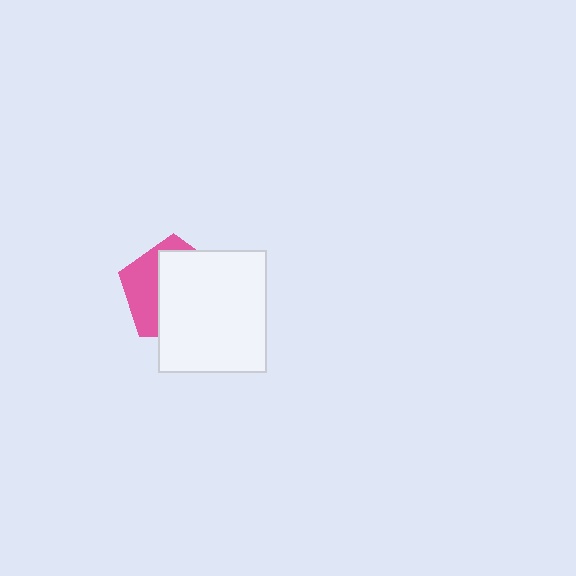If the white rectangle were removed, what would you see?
You would see the complete pink pentagon.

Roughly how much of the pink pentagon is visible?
A small part of it is visible (roughly 35%).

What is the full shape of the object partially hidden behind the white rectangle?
The partially hidden object is a pink pentagon.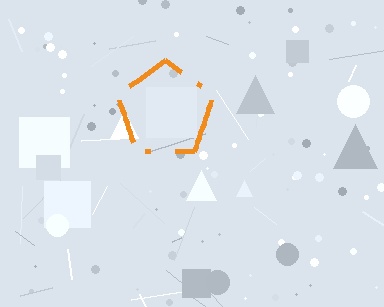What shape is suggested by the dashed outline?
The dashed outline suggests a pentagon.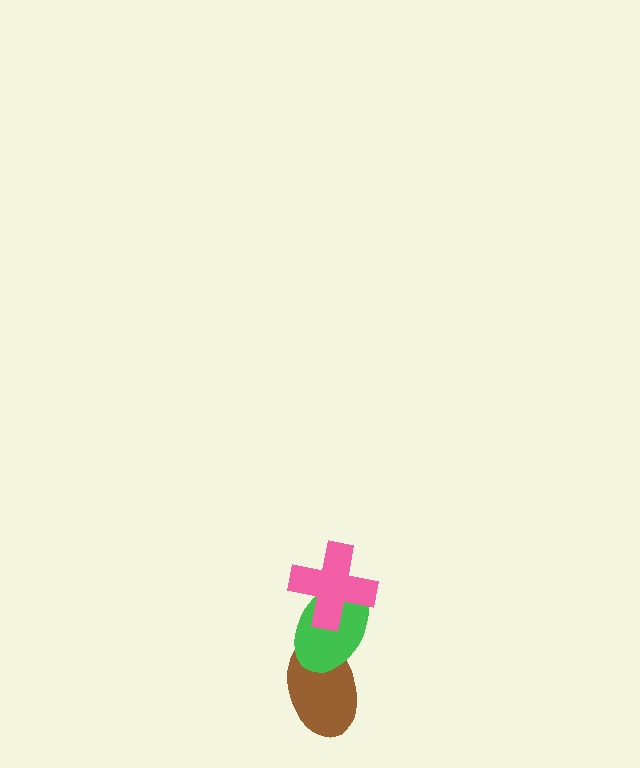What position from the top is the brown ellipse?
The brown ellipse is 3rd from the top.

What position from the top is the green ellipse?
The green ellipse is 2nd from the top.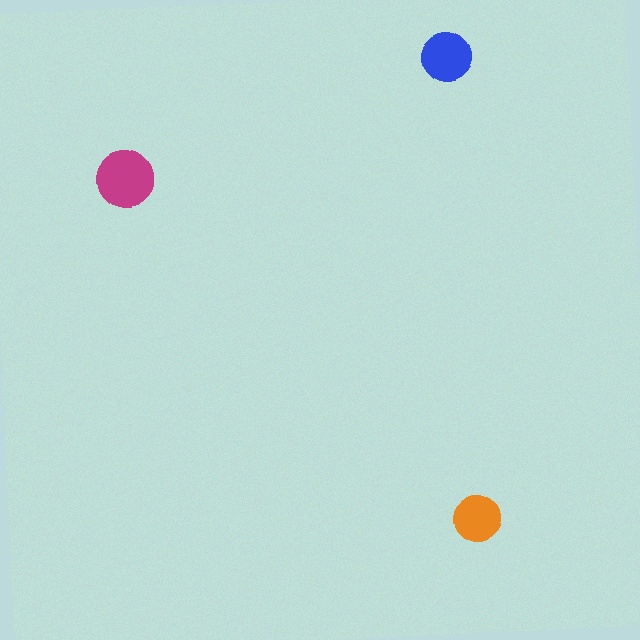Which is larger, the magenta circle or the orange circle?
The magenta one.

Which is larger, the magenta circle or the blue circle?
The magenta one.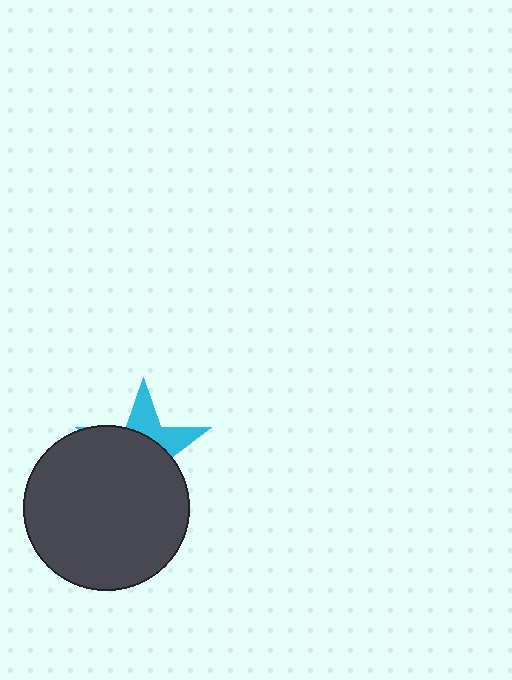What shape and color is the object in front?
The object in front is a dark gray circle.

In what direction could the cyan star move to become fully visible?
The cyan star could move up. That would shift it out from behind the dark gray circle entirely.